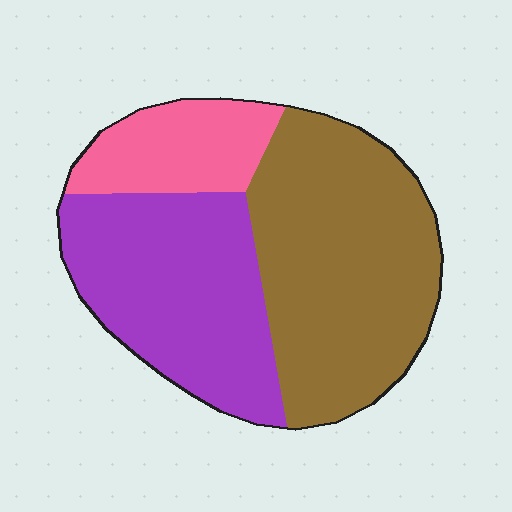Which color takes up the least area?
Pink, at roughly 15%.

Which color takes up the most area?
Brown, at roughly 45%.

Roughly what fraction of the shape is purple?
Purple takes up about three eighths (3/8) of the shape.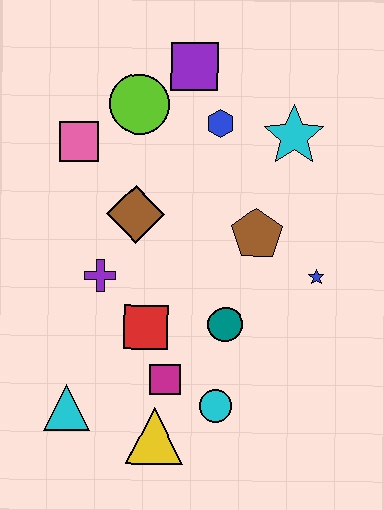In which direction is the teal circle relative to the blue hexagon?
The teal circle is below the blue hexagon.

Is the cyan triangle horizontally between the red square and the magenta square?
No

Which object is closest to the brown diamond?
The purple cross is closest to the brown diamond.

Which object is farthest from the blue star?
The cyan triangle is farthest from the blue star.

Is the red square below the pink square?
Yes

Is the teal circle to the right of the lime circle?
Yes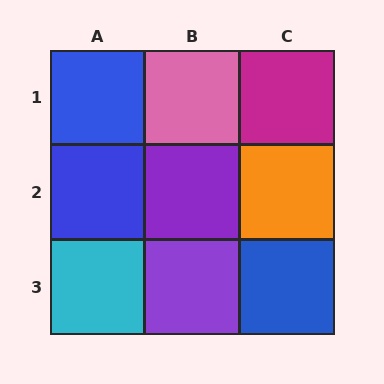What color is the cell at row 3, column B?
Purple.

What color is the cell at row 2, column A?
Blue.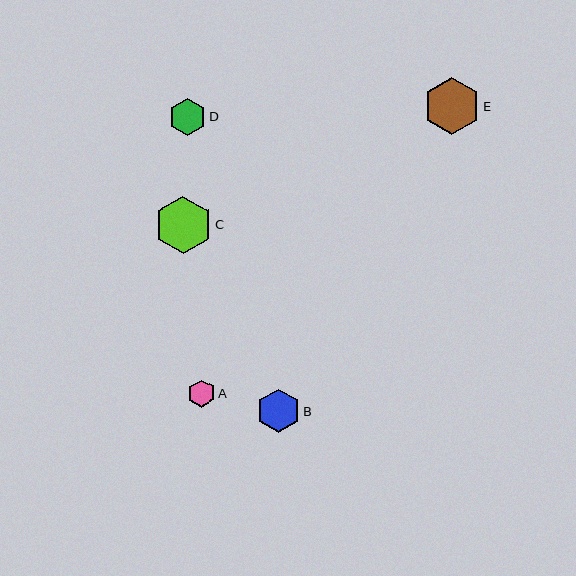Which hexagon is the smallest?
Hexagon A is the smallest with a size of approximately 27 pixels.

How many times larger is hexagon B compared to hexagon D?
Hexagon B is approximately 1.2 times the size of hexagon D.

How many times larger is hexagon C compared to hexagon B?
Hexagon C is approximately 1.3 times the size of hexagon B.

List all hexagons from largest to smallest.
From largest to smallest: C, E, B, D, A.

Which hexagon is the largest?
Hexagon C is the largest with a size of approximately 57 pixels.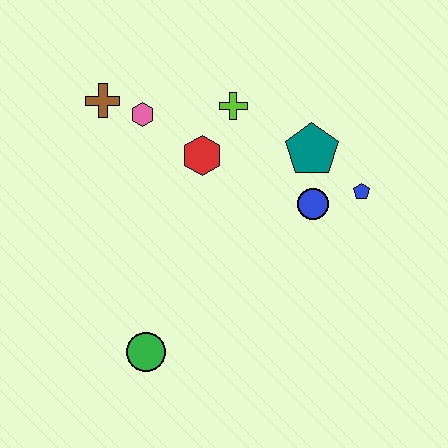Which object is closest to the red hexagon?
The lime cross is closest to the red hexagon.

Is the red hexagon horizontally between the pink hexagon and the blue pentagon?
Yes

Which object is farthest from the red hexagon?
The green circle is farthest from the red hexagon.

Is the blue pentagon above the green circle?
Yes